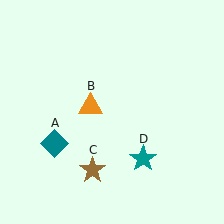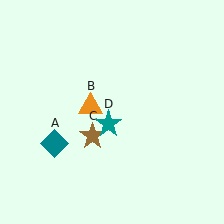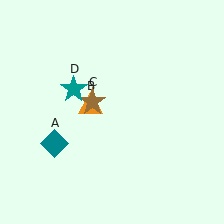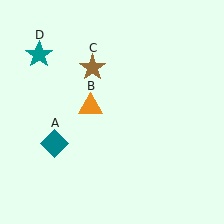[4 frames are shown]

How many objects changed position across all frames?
2 objects changed position: brown star (object C), teal star (object D).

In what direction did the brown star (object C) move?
The brown star (object C) moved up.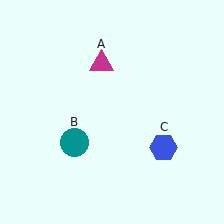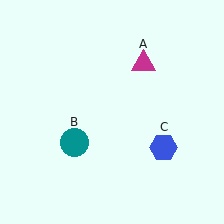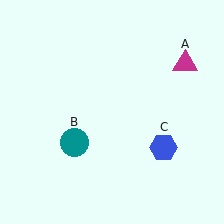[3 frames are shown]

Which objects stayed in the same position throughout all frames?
Teal circle (object B) and blue hexagon (object C) remained stationary.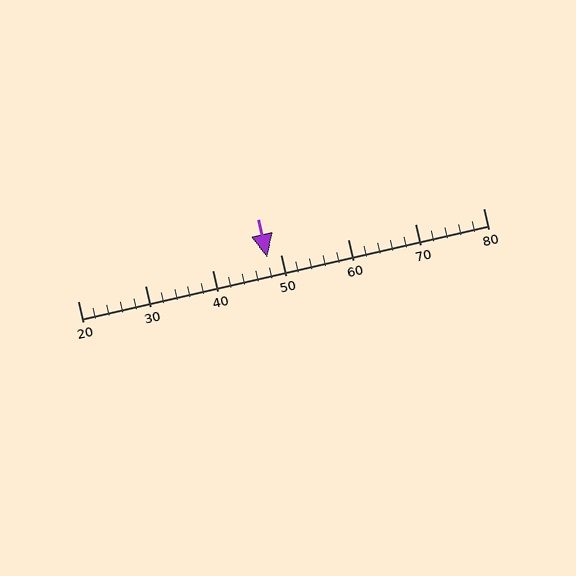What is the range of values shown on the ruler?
The ruler shows values from 20 to 80.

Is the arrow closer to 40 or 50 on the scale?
The arrow is closer to 50.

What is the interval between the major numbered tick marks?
The major tick marks are spaced 10 units apart.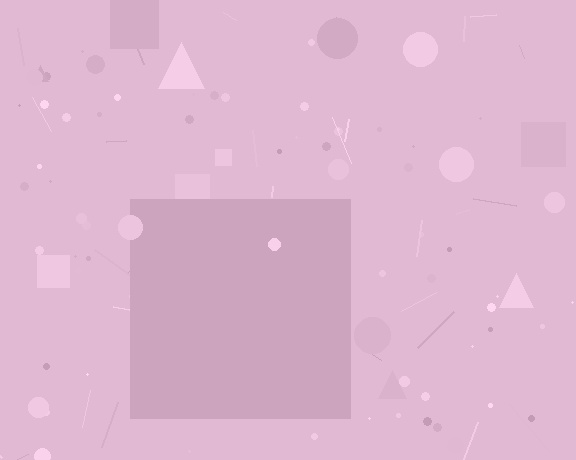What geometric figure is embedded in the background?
A square is embedded in the background.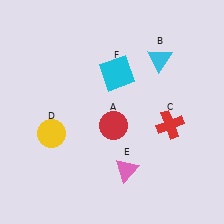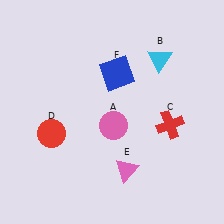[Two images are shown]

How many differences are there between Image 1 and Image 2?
There are 3 differences between the two images.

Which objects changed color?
A changed from red to pink. D changed from yellow to red. F changed from cyan to blue.